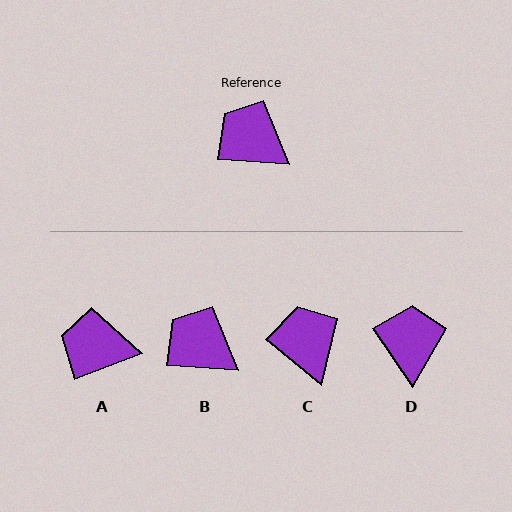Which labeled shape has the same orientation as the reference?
B.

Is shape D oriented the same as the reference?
No, it is off by about 52 degrees.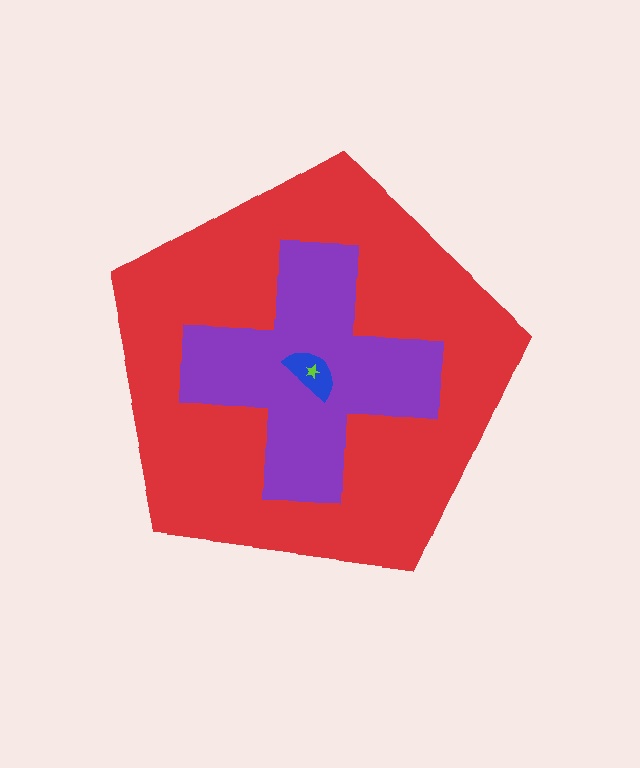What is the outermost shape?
The red pentagon.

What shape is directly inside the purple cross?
The blue semicircle.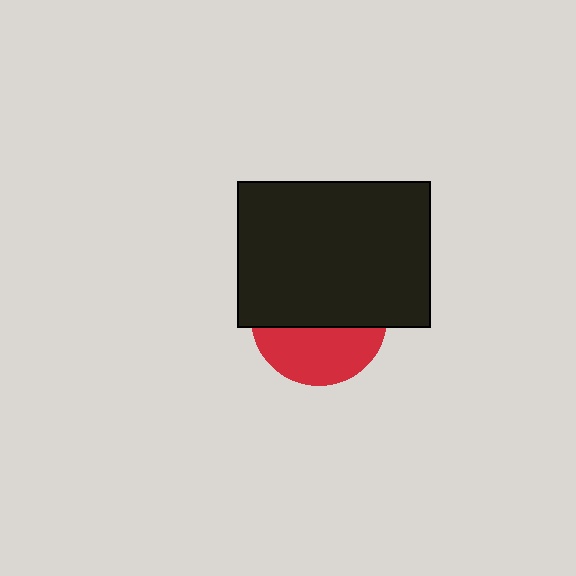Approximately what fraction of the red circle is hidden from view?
Roughly 59% of the red circle is hidden behind the black rectangle.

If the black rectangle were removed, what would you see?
You would see the complete red circle.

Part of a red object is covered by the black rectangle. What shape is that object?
It is a circle.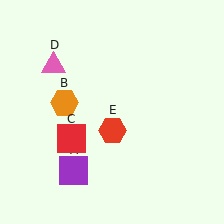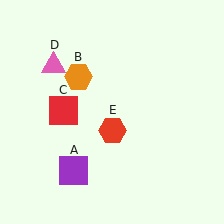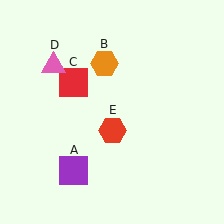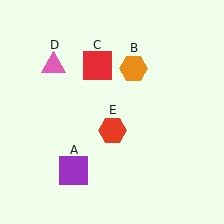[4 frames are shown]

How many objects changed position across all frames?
2 objects changed position: orange hexagon (object B), red square (object C).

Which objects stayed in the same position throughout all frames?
Purple square (object A) and pink triangle (object D) and red hexagon (object E) remained stationary.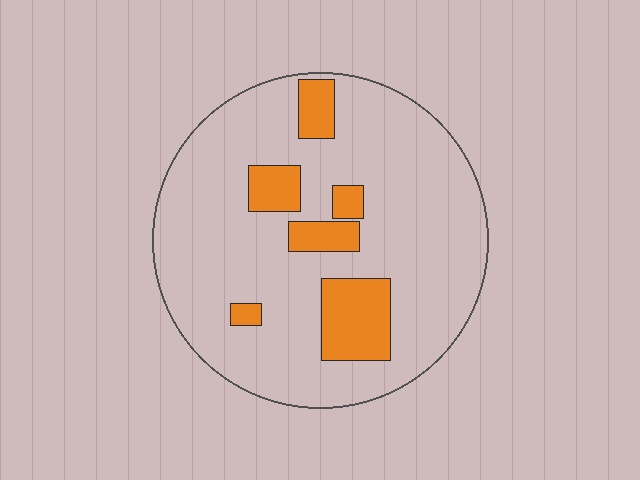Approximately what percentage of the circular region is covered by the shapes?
Approximately 15%.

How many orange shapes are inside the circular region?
6.